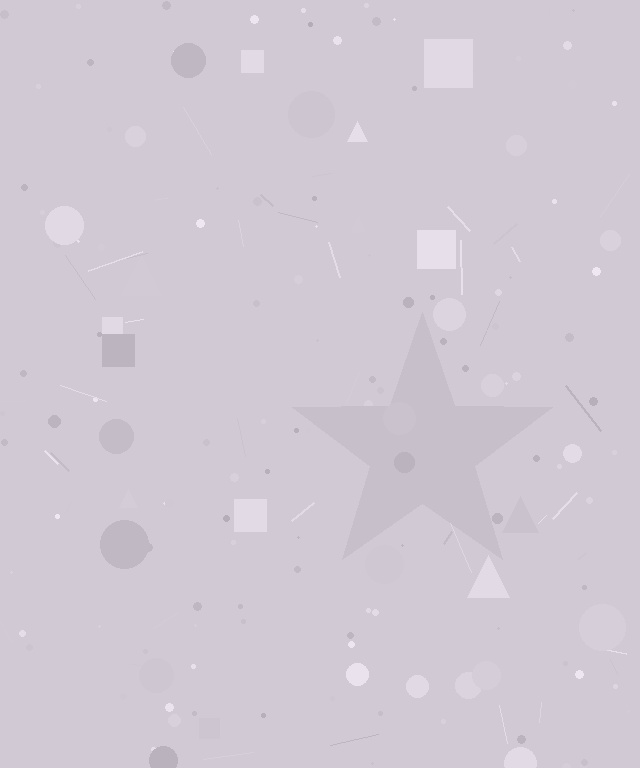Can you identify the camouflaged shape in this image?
The camouflaged shape is a star.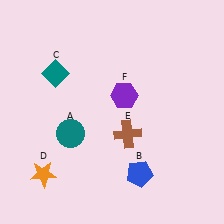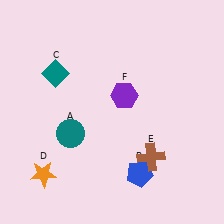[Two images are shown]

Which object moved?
The brown cross (E) moved right.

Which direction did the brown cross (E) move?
The brown cross (E) moved right.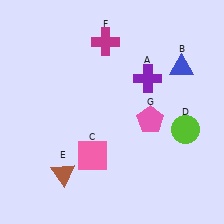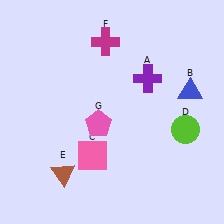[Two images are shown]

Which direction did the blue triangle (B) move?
The blue triangle (B) moved down.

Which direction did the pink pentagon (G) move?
The pink pentagon (G) moved left.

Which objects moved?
The objects that moved are: the blue triangle (B), the pink pentagon (G).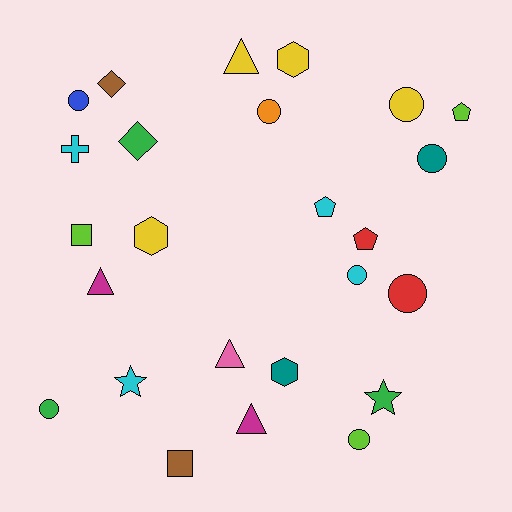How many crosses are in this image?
There is 1 cross.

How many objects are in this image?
There are 25 objects.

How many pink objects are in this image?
There is 1 pink object.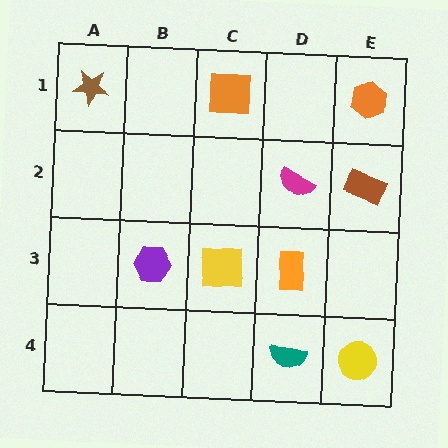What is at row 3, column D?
An orange rectangle.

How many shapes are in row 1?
3 shapes.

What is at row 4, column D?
A teal semicircle.